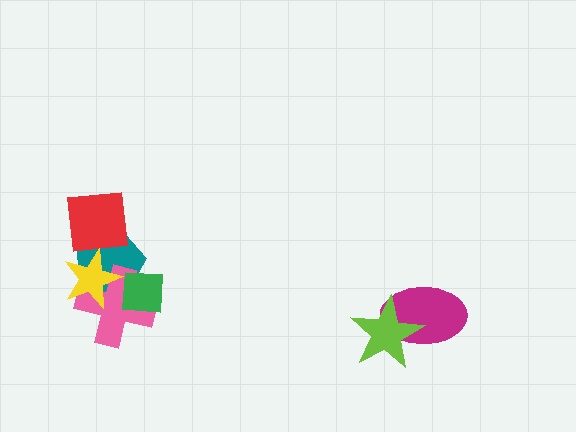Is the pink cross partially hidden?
Yes, it is partially covered by another shape.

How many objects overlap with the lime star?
1 object overlaps with the lime star.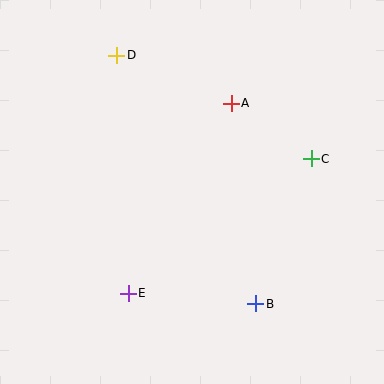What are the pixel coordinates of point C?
Point C is at (311, 159).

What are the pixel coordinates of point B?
Point B is at (256, 304).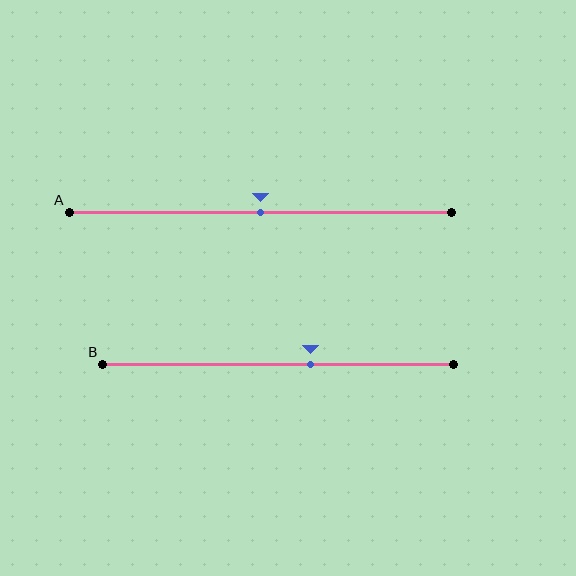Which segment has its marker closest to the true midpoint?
Segment A has its marker closest to the true midpoint.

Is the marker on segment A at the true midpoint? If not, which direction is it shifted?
Yes, the marker on segment A is at the true midpoint.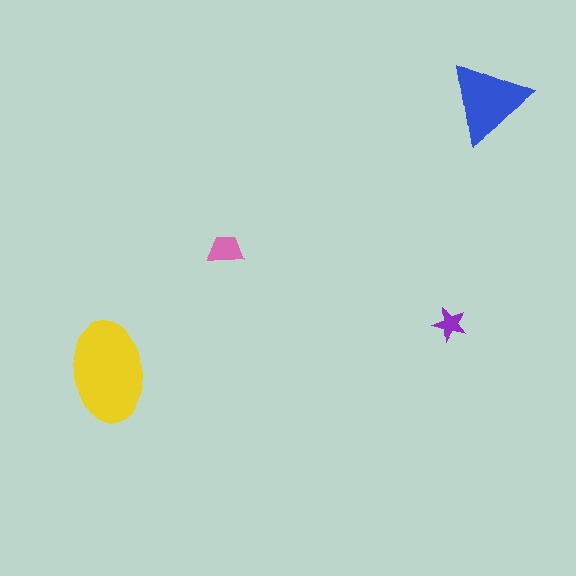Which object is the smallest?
The purple star.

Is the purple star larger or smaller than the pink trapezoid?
Smaller.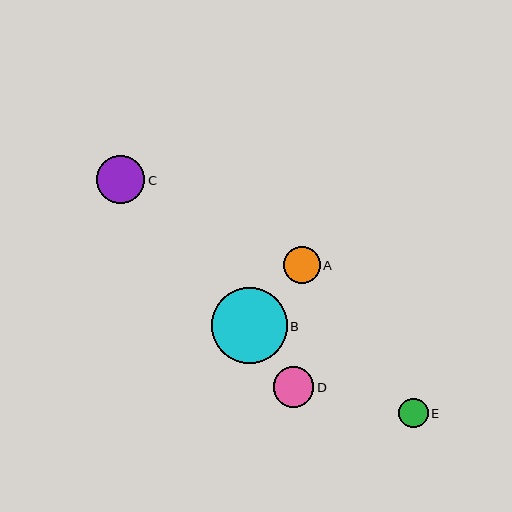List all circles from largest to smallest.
From largest to smallest: B, C, D, A, E.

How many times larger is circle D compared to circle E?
Circle D is approximately 1.4 times the size of circle E.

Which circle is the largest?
Circle B is the largest with a size of approximately 76 pixels.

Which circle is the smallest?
Circle E is the smallest with a size of approximately 29 pixels.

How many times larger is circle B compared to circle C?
Circle B is approximately 1.6 times the size of circle C.